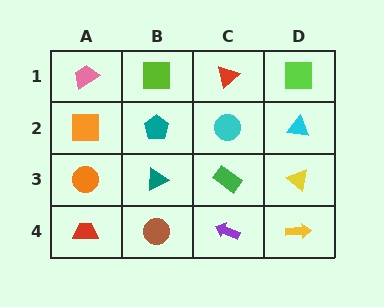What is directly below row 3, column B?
A brown circle.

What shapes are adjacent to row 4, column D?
A yellow triangle (row 3, column D), a purple arrow (row 4, column C).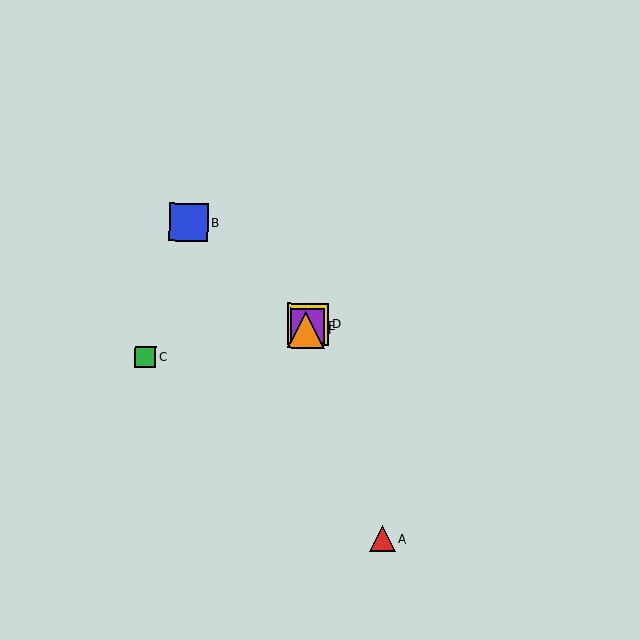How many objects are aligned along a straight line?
3 objects (D, E, F) are aligned along a straight line.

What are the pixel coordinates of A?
Object A is at (382, 539).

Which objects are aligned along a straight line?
Objects D, E, F are aligned along a straight line.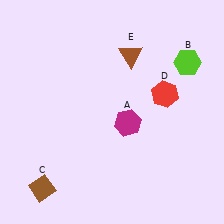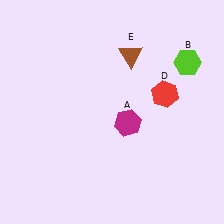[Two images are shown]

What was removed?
The brown diamond (C) was removed in Image 2.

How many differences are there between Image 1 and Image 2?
There is 1 difference between the two images.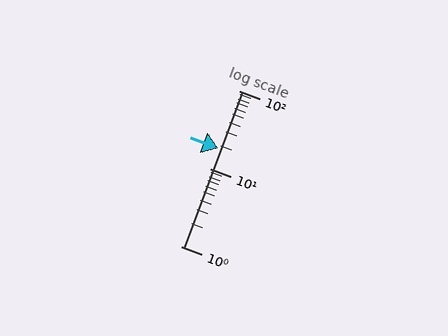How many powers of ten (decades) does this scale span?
The scale spans 2 decades, from 1 to 100.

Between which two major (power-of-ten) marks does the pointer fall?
The pointer is between 10 and 100.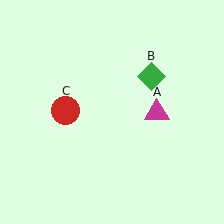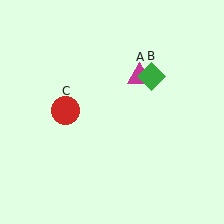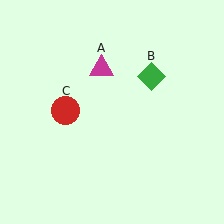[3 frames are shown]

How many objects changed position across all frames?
1 object changed position: magenta triangle (object A).